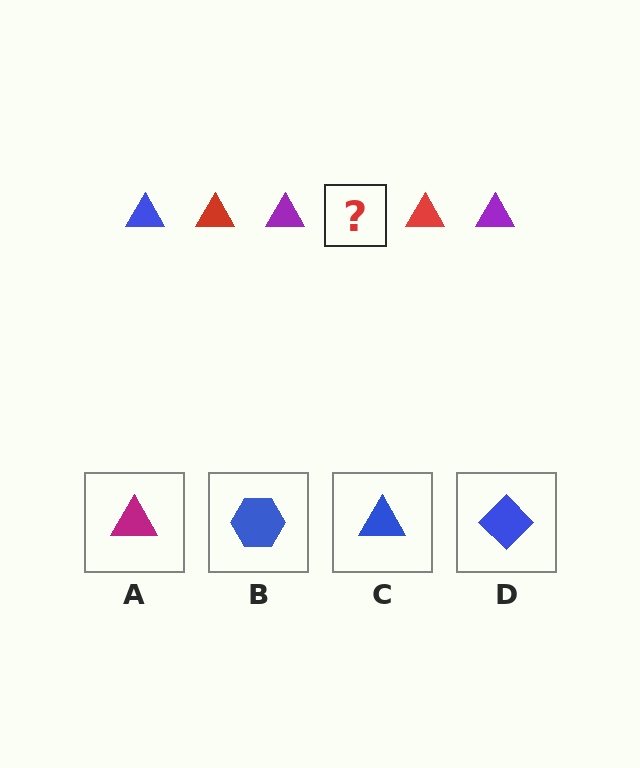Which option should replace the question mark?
Option C.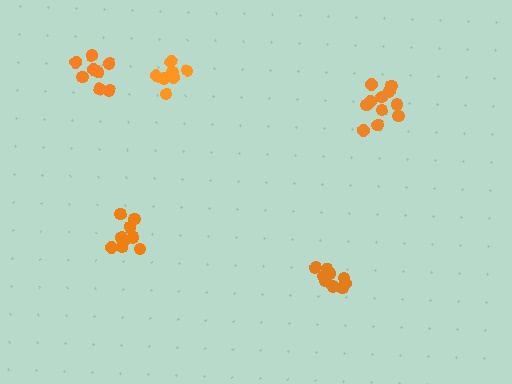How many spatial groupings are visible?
There are 5 spatial groupings.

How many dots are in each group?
Group 1: 7 dots, Group 2: 8 dots, Group 3: 9 dots, Group 4: 9 dots, Group 5: 11 dots (44 total).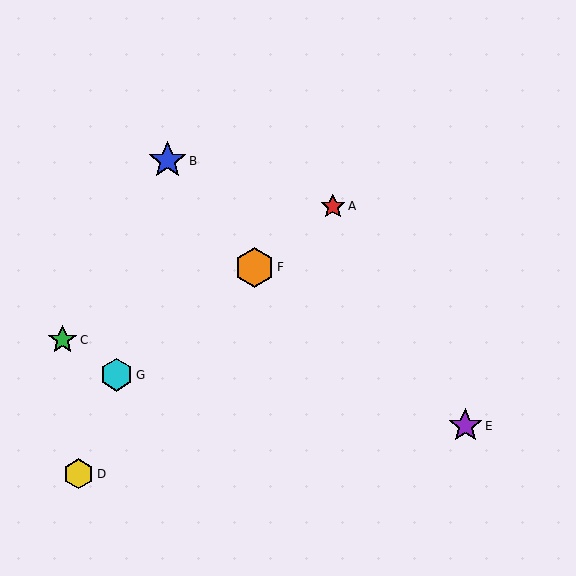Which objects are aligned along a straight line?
Objects A, F, G are aligned along a straight line.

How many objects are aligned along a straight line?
3 objects (A, F, G) are aligned along a straight line.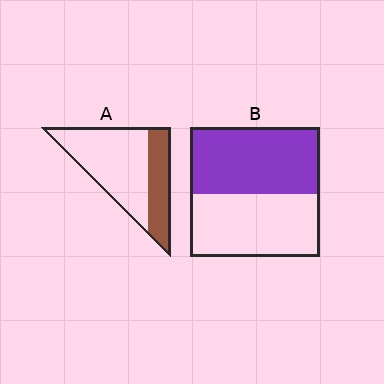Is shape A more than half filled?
No.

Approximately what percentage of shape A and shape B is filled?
A is approximately 30% and B is approximately 50%.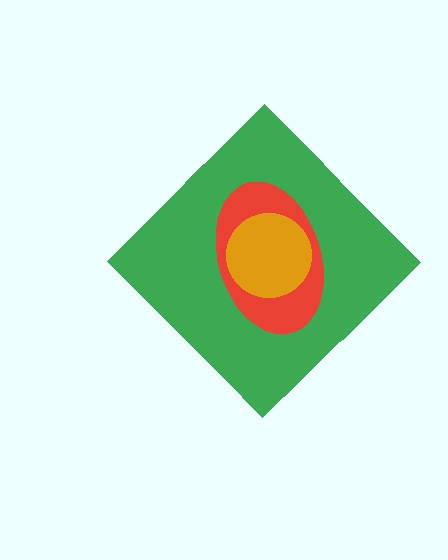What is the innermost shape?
The orange circle.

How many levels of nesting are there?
3.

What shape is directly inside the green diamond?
The red ellipse.